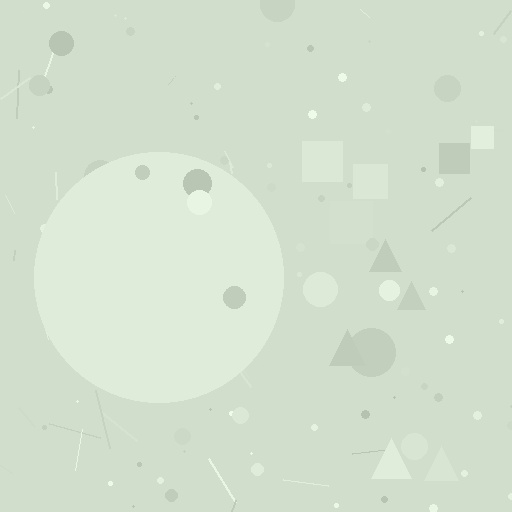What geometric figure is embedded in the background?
A circle is embedded in the background.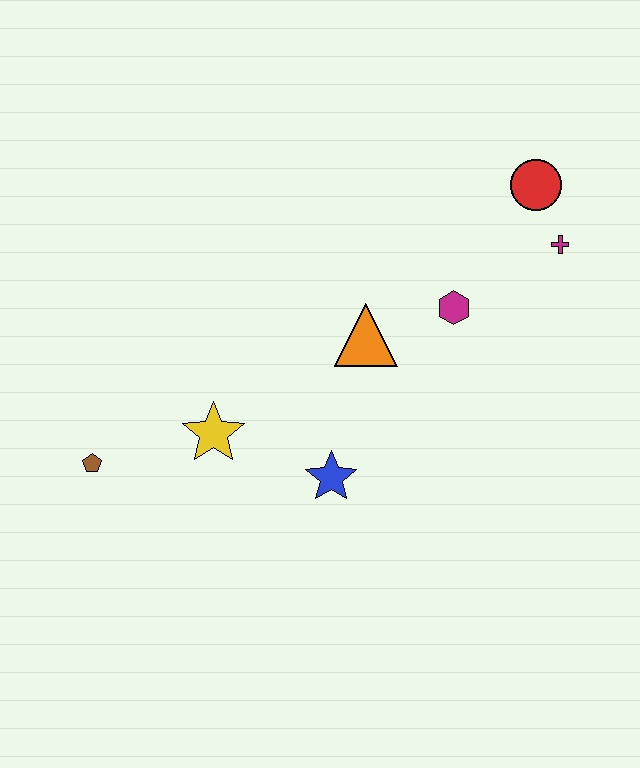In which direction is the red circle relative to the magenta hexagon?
The red circle is above the magenta hexagon.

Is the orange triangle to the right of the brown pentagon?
Yes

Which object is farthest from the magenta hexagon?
The brown pentagon is farthest from the magenta hexagon.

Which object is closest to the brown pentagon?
The yellow star is closest to the brown pentagon.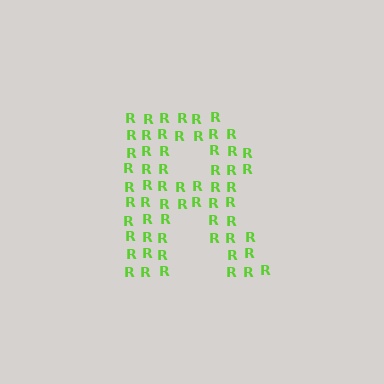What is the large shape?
The large shape is the letter R.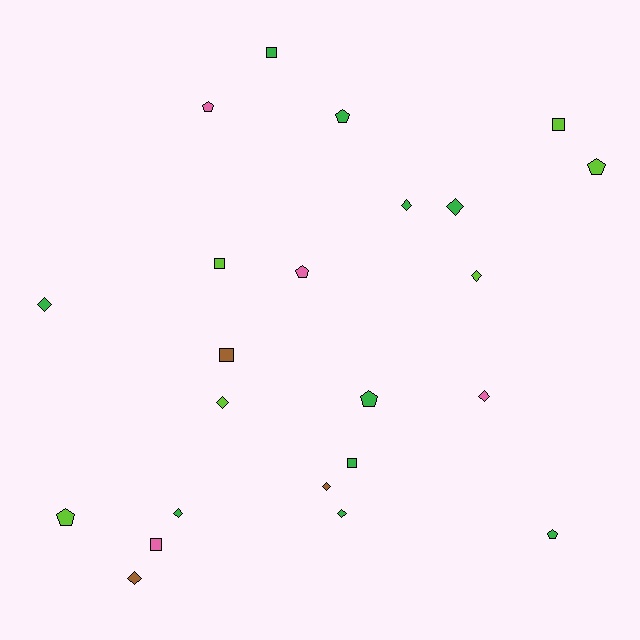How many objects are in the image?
There are 23 objects.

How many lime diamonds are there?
There are 2 lime diamonds.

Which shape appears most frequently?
Diamond, with 10 objects.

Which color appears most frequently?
Green, with 10 objects.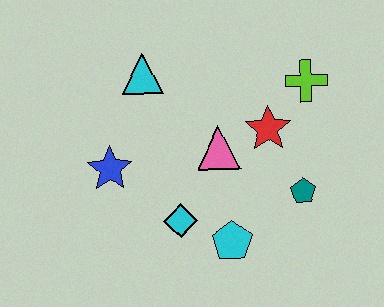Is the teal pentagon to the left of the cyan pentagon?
No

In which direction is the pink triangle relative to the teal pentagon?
The pink triangle is to the left of the teal pentagon.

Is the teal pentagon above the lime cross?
No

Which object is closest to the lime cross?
The red star is closest to the lime cross.